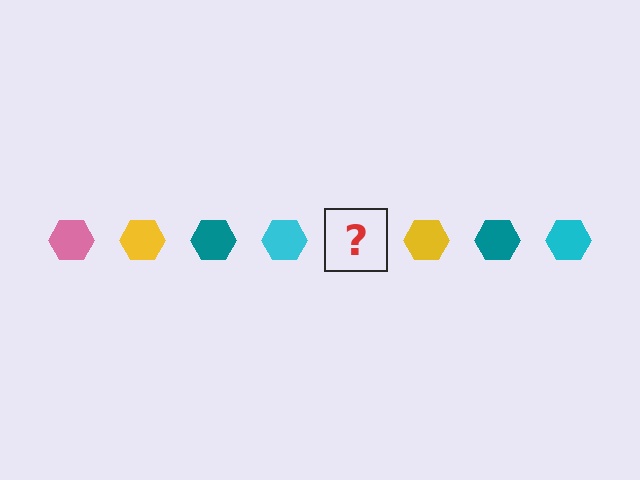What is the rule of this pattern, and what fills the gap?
The rule is that the pattern cycles through pink, yellow, teal, cyan hexagons. The gap should be filled with a pink hexagon.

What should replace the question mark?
The question mark should be replaced with a pink hexagon.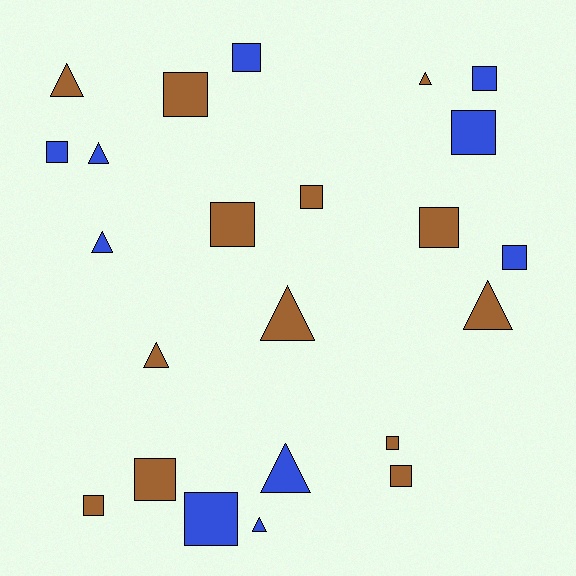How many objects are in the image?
There are 23 objects.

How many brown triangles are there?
There are 5 brown triangles.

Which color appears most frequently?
Brown, with 13 objects.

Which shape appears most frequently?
Square, with 14 objects.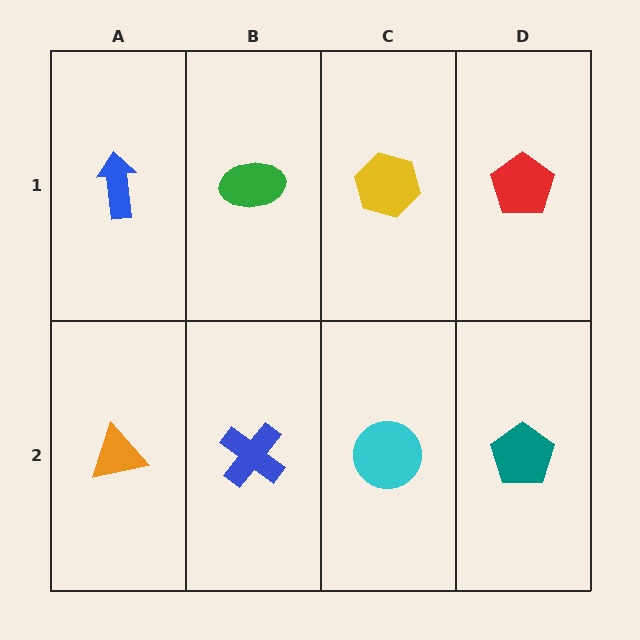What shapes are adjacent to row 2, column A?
A blue arrow (row 1, column A), a blue cross (row 2, column B).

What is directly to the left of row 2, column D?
A cyan circle.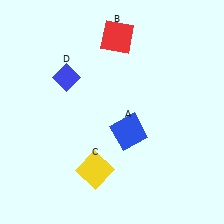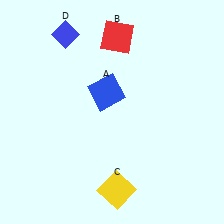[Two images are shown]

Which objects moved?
The objects that moved are: the blue square (A), the yellow square (C), the blue diamond (D).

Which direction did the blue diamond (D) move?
The blue diamond (D) moved up.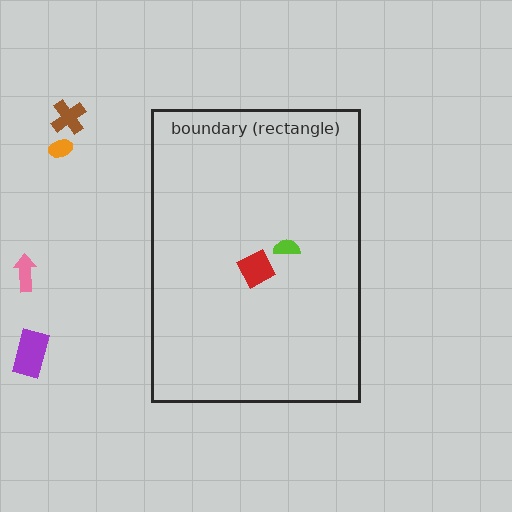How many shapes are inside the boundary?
2 inside, 4 outside.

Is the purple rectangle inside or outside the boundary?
Outside.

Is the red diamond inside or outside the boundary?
Inside.